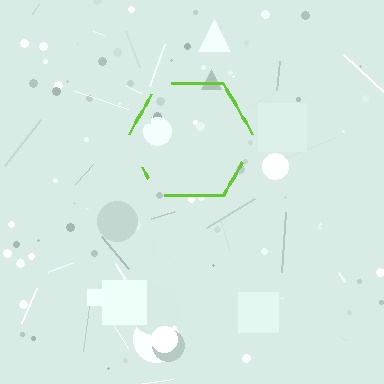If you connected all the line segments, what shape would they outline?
They would outline a hexagon.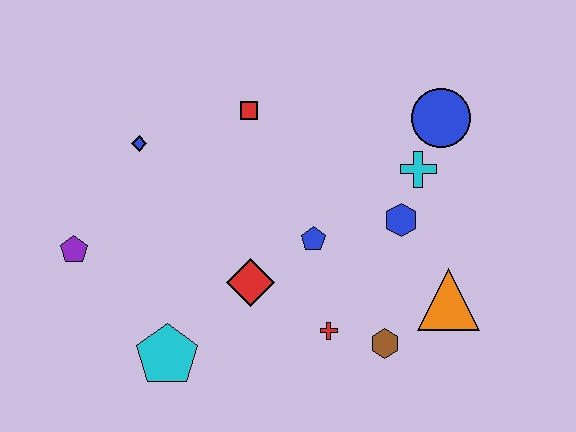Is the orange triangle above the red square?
No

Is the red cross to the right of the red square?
Yes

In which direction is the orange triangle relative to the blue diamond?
The orange triangle is to the right of the blue diamond.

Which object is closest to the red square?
The blue diamond is closest to the red square.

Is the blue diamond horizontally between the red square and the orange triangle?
No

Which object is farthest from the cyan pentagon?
The blue circle is farthest from the cyan pentagon.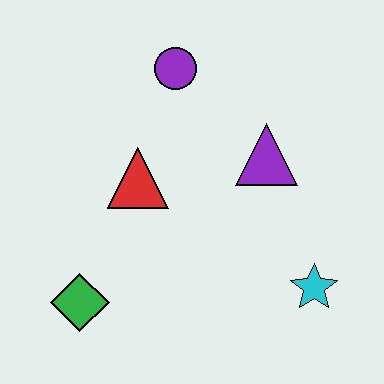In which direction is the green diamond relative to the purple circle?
The green diamond is below the purple circle.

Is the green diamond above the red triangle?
No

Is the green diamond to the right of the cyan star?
No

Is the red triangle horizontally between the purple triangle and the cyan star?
No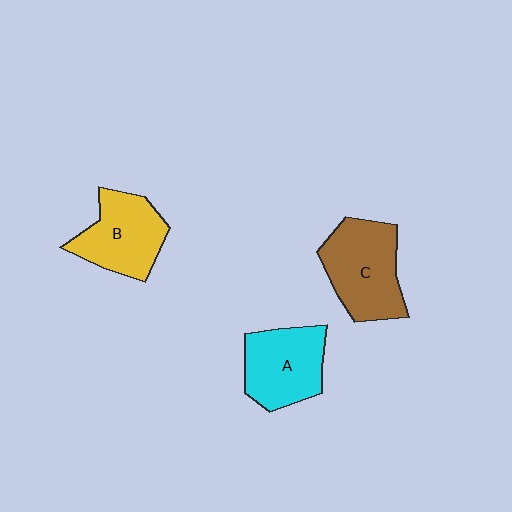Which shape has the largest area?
Shape C (brown).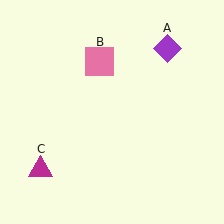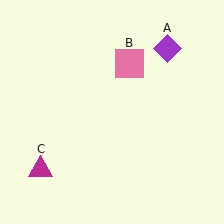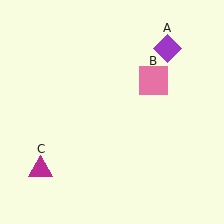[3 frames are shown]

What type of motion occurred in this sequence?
The pink square (object B) rotated clockwise around the center of the scene.